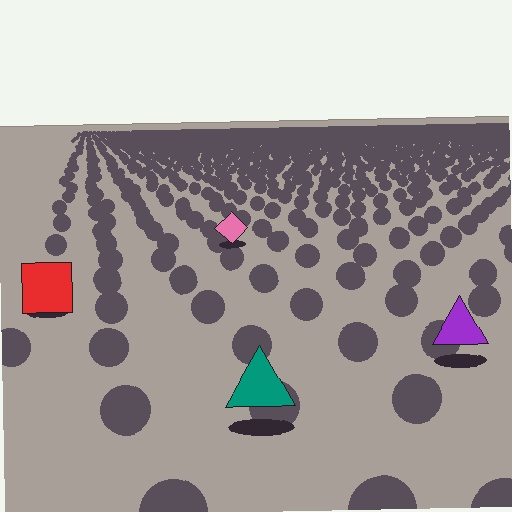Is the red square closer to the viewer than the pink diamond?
Yes. The red square is closer — you can tell from the texture gradient: the ground texture is coarser near it.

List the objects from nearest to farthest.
From nearest to farthest: the teal triangle, the purple triangle, the red square, the pink diamond.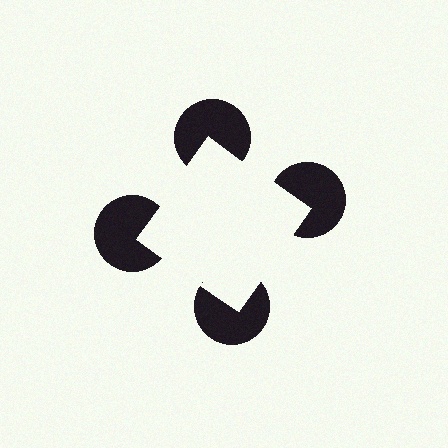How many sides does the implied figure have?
4 sides.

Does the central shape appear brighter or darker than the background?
It typically appears slightly brighter than the background, even though no actual brightness change is drawn.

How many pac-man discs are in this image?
There are 4 — one at each vertex of the illusory square.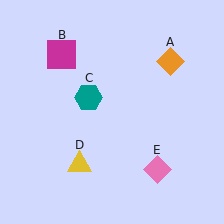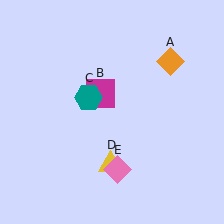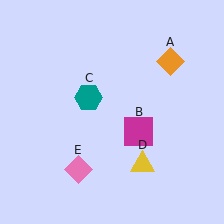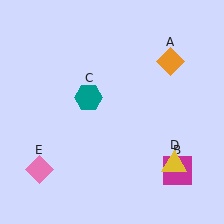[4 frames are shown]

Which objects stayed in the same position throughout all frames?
Orange diamond (object A) and teal hexagon (object C) remained stationary.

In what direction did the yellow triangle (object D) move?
The yellow triangle (object D) moved right.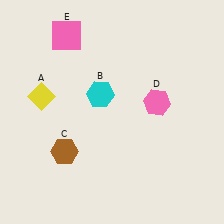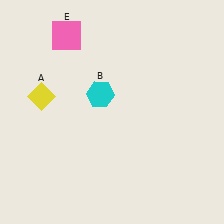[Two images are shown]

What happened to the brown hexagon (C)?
The brown hexagon (C) was removed in Image 2. It was in the bottom-left area of Image 1.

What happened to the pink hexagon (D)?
The pink hexagon (D) was removed in Image 2. It was in the top-right area of Image 1.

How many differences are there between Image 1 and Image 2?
There are 2 differences between the two images.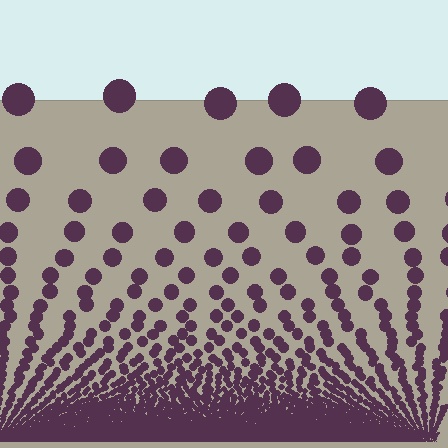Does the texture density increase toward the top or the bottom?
Density increases toward the bottom.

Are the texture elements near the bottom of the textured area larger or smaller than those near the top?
Smaller. The gradient is inverted — elements near the bottom are smaller and denser.